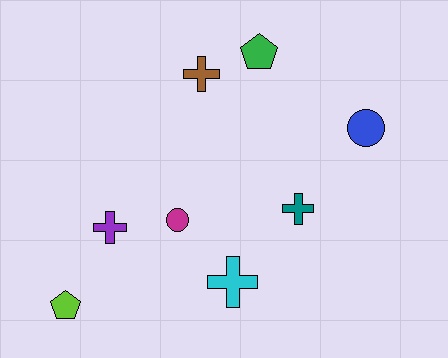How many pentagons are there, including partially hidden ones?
There are 2 pentagons.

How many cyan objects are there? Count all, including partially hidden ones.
There is 1 cyan object.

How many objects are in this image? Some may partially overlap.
There are 8 objects.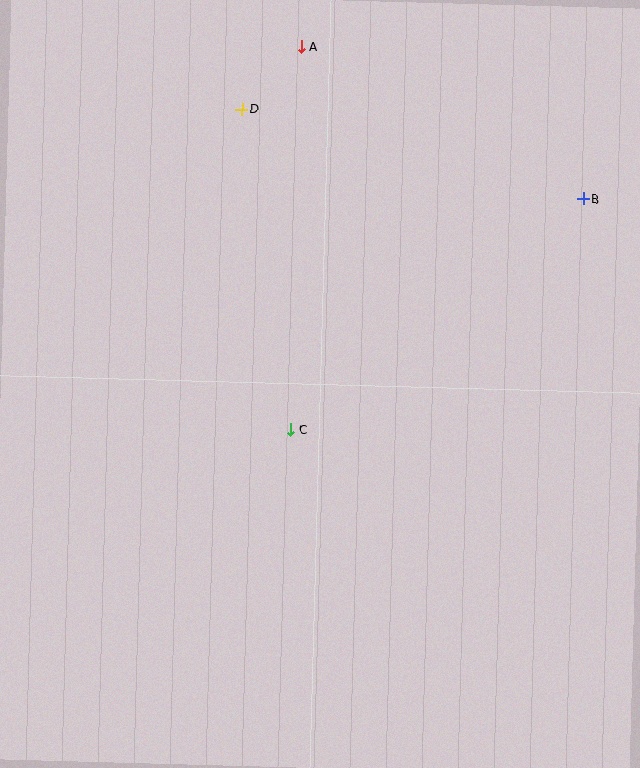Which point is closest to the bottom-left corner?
Point C is closest to the bottom-left corner.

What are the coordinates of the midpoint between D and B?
The midpoint between D and B is at (413, 154).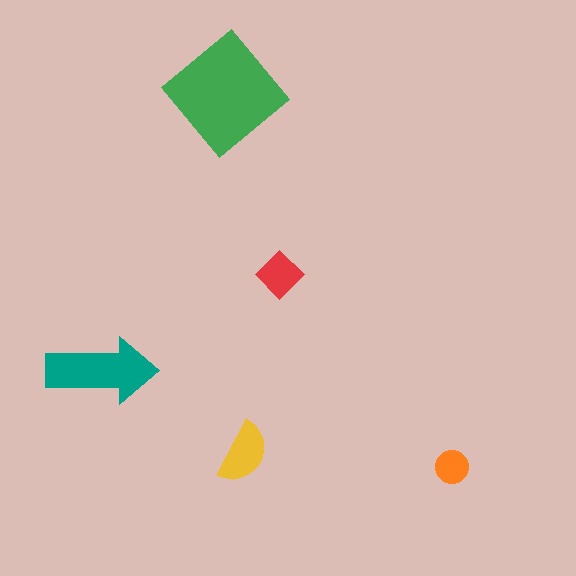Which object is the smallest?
The orange circle.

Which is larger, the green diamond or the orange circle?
The green diamond.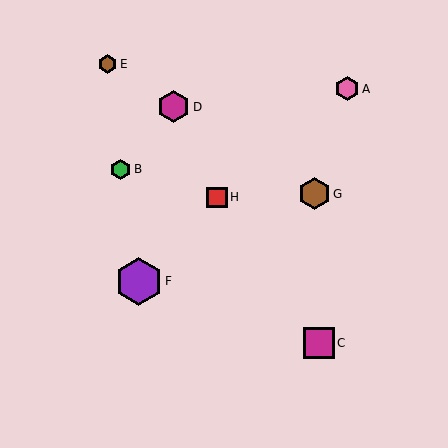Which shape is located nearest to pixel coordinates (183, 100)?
The magenta hexagon (labeled D) at (174, 107) is nearest to that location.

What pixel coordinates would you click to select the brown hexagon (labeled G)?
Click at (314, 194) to select the brown hexagon G.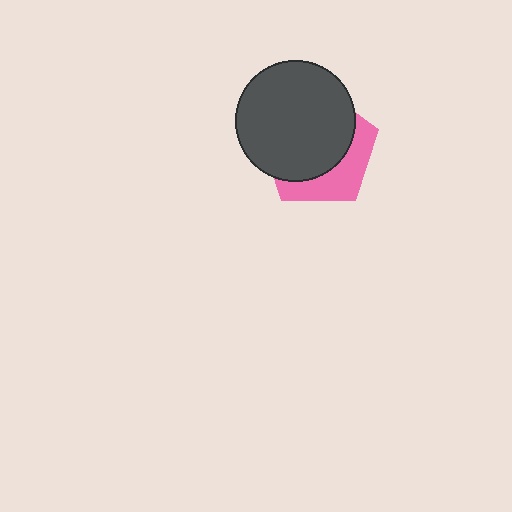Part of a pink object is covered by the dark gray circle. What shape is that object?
It is a pentagon.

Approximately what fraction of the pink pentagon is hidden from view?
Roughly 65% of the pink pentagon is hidden behind the dark gray circle.